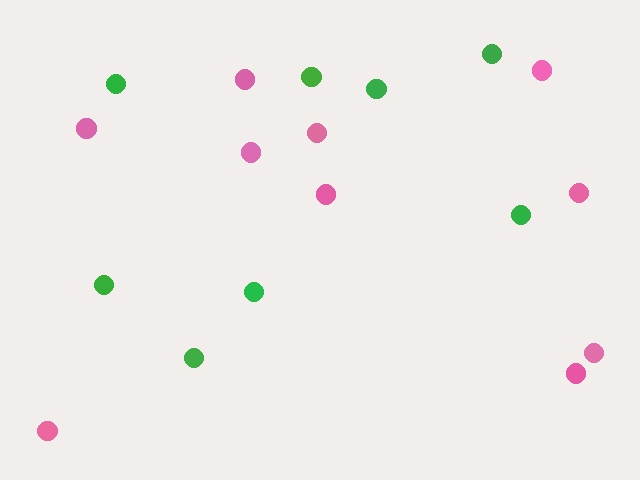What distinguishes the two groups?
There are 2 groups: one group of pink circles (10) and one group of green circles (8).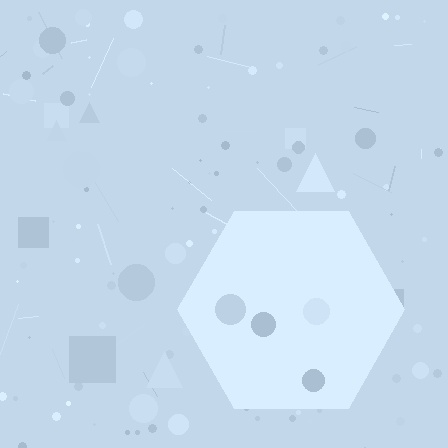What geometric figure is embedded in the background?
A hexagon is embedded in the background.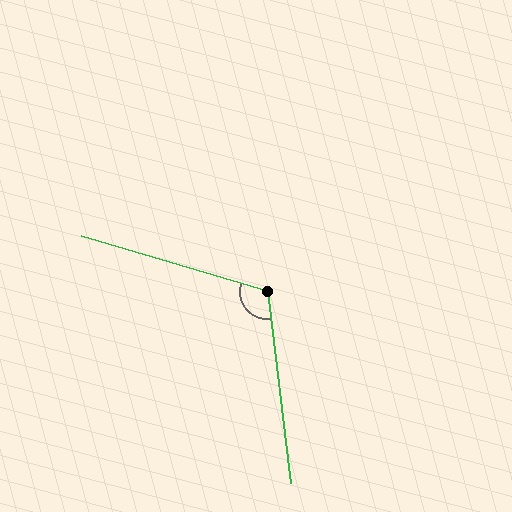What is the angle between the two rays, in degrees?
Approximately 113 degrees.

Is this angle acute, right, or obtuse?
It is obtuse.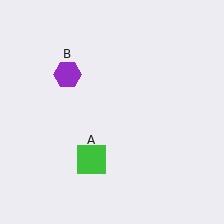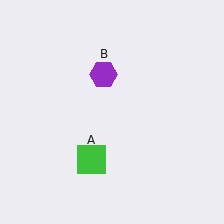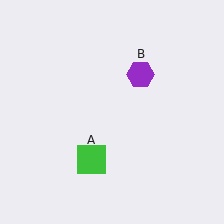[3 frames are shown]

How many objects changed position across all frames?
1 object changed position: purple hexagon (object B).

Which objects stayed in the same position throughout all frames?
Green square (object A) remained stationary.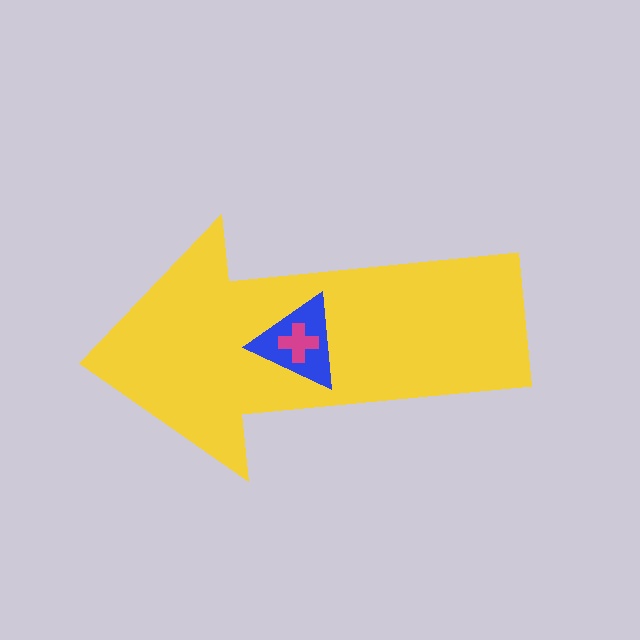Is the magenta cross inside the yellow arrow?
Yes.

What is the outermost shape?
The yellow arrow.